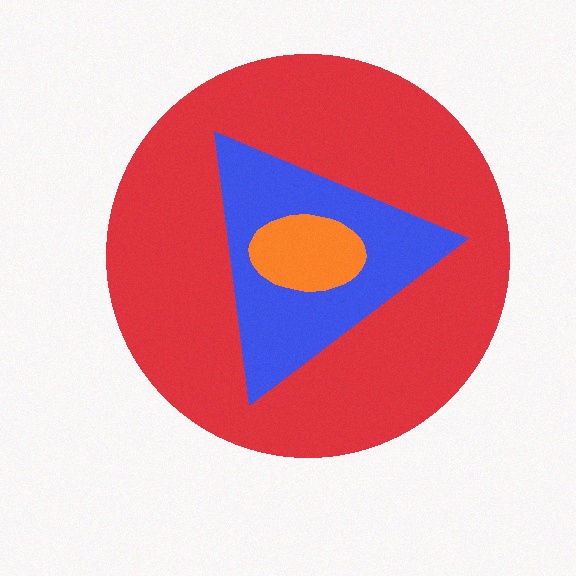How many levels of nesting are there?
3.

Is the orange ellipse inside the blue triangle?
Yes.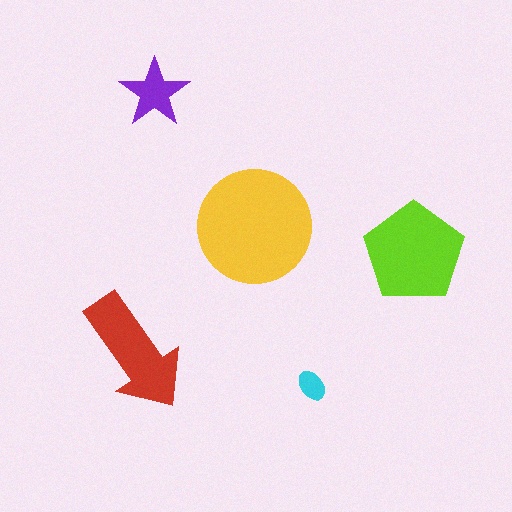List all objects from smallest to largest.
The cyan ellipse, the purple star, the red arrow, the lime pentagon, the yellow circle.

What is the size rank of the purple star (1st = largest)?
4th.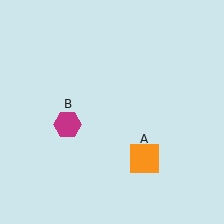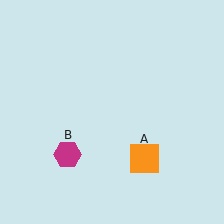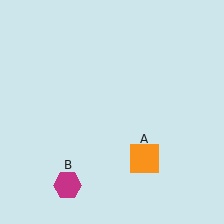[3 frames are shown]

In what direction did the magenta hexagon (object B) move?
The magenta hexagon (object B) moved down.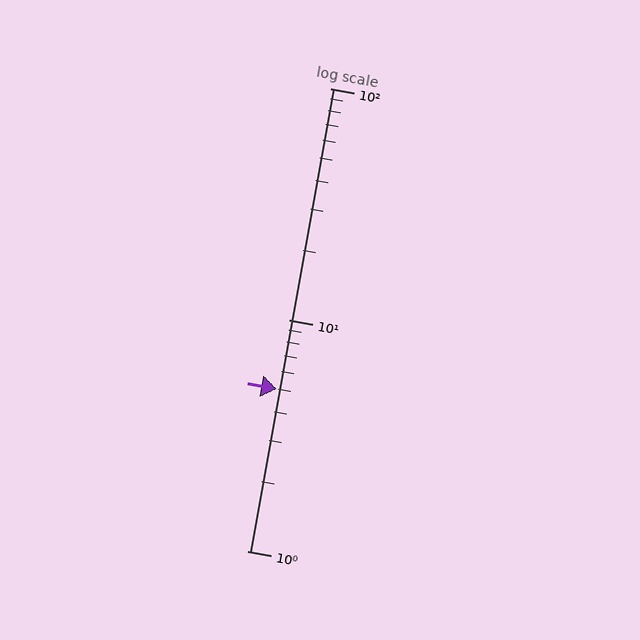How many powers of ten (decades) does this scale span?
The scale spans 2 decades, from 1 to 100.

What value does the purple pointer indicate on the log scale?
The pointer indicates approximately 5.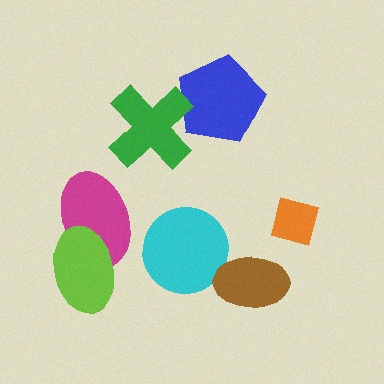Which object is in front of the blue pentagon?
The green cross is in front of the blue pentagon.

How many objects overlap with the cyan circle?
0 objects overlap with the cyan circle.